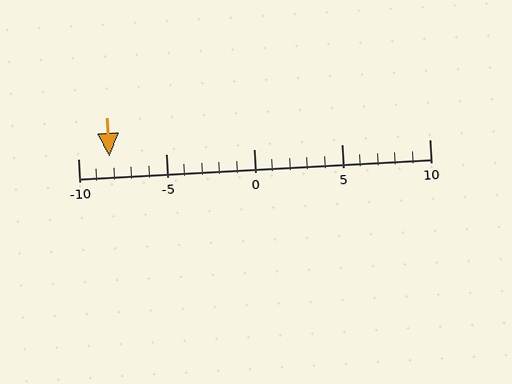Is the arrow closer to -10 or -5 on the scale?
The arrow is closer to -10.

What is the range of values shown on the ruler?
The ruler shows values from -10 to 10.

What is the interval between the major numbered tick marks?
The major tick marks are spaced 5 units apart.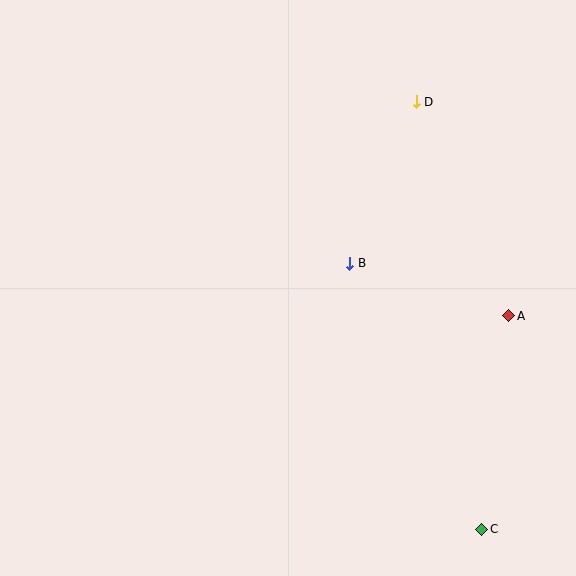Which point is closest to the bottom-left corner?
Point B is closest to the bottom-left corner.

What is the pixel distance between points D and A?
The distance between D and A is 233 pixels.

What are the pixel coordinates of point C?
Point C is at (482, 529).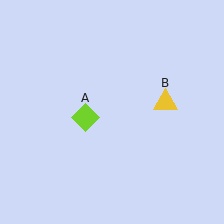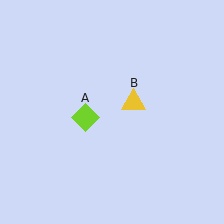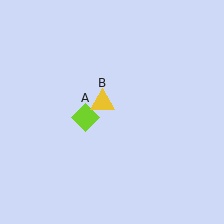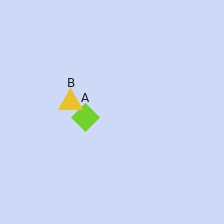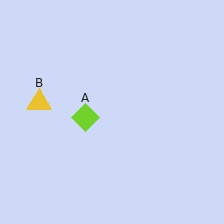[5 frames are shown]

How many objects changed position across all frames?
1 object changed position: yellow triangle (object B).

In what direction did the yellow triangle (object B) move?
The yellow triangle (object B) moved left.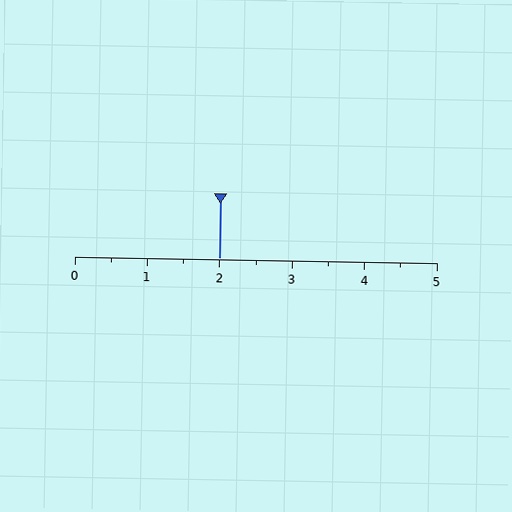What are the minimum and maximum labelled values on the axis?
The axis runs from 0 to 5.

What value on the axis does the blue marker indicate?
The marker indicates approximately 2.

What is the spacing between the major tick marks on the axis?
The major ticks are spaced 1 apart.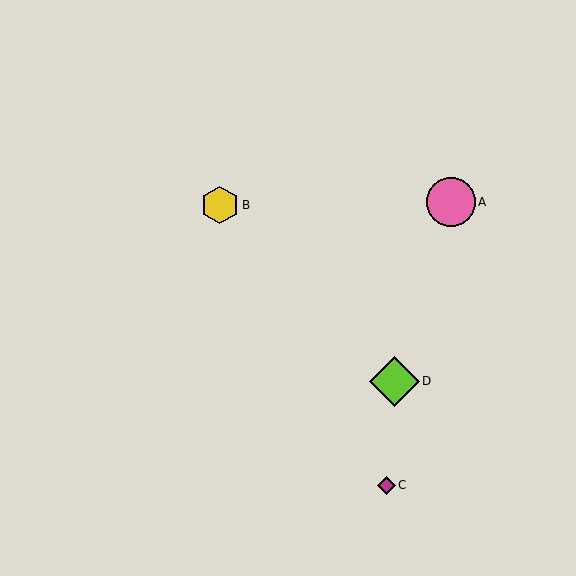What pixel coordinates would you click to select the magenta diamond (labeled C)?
Click at (386, 485) to select the magenta diamond C.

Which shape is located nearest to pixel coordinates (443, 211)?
The pink circle (labeled A) at (451, 202) is nearest to that location.